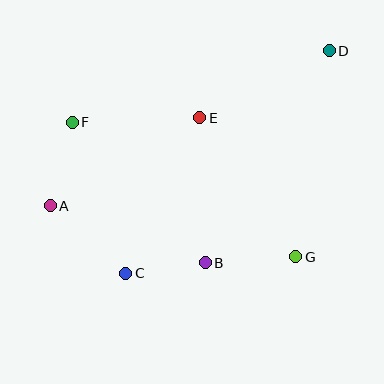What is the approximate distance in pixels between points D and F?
The distance between D and F is approximately 267 pixels.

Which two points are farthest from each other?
Points A and D are farthest from each other.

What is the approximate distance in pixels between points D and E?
The distance between D and E is approximately 146 pixels.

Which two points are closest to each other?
Points B and C are closest to each other.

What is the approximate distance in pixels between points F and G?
The distance between F and G is approximately 261 pixels.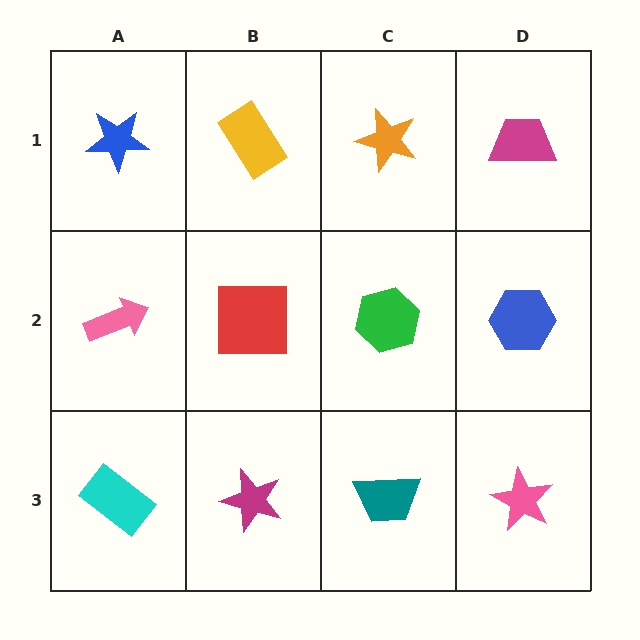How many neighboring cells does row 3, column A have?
2.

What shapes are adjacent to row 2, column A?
A blue star (row 1, column A), a cyan rectangle (row 3, column A), a red square (row 2, column B).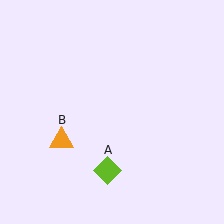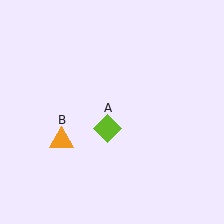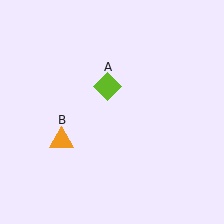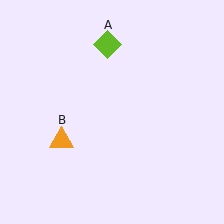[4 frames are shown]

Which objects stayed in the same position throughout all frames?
Orange triangle (object B) remained stationary.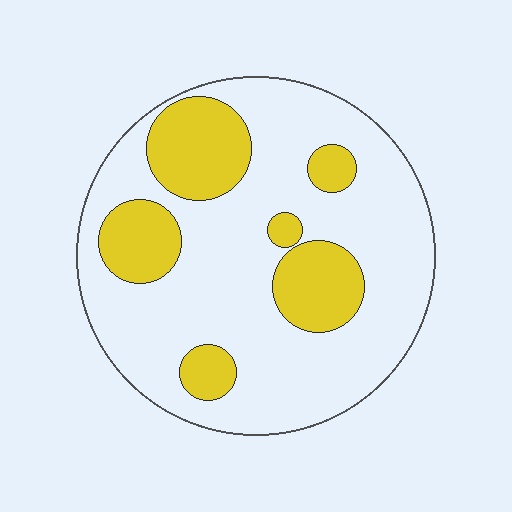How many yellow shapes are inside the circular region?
6.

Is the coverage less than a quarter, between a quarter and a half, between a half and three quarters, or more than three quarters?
Between a quarter and a half.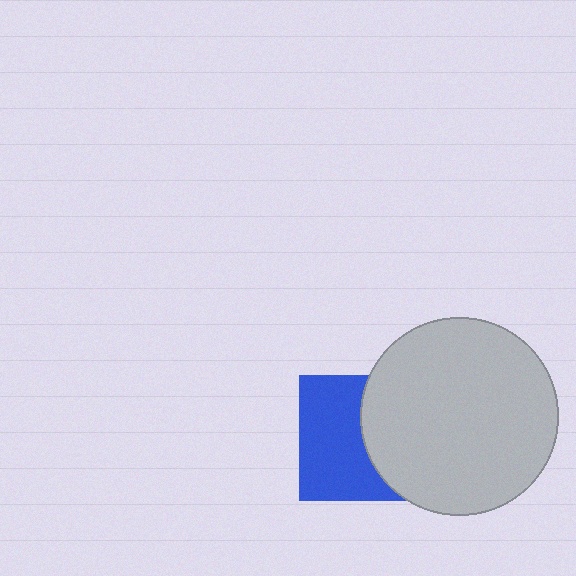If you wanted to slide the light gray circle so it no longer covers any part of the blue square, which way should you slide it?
Slide it right — that is the most direct way to separate the two shapes.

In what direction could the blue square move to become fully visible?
The blue square could move left. That would shift it out from behind the light gray circle entirely.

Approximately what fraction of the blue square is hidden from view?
Roughly 43% of the blue square is hidden behind the light gray circle.